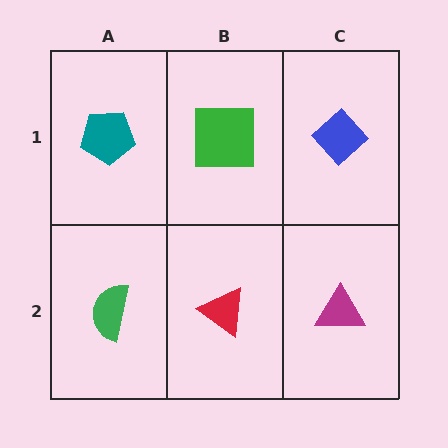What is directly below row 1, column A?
A green semicircle.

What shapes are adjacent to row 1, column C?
A magenta triangle (row 2, column C), a green square (row 1, column B).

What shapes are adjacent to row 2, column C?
A blue diamond (row 1, column C), a red triangle (row 2, column B).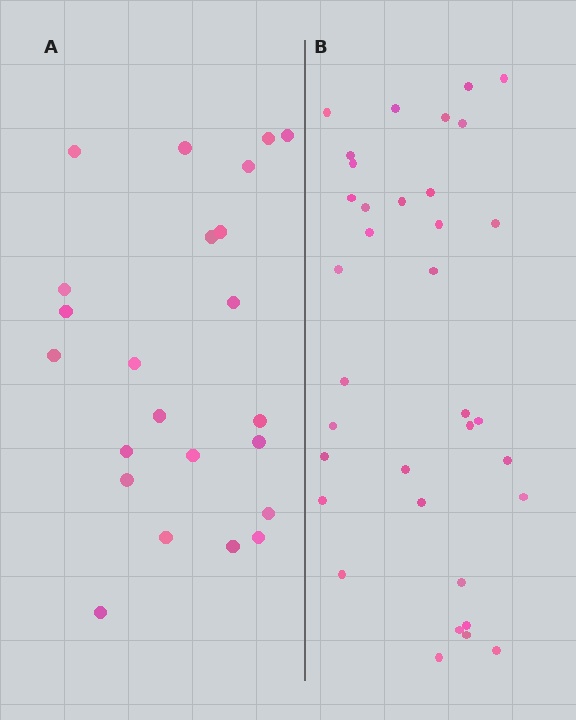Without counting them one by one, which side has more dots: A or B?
Region B (the right region) has more dots.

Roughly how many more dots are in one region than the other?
Region B has roughly 12 or so more dots than region A.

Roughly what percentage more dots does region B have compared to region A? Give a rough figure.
About 50% more.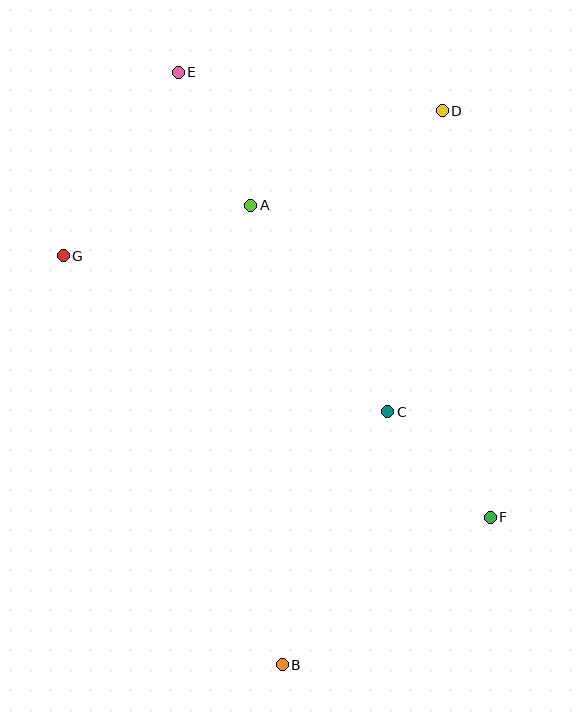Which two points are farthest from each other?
Points B and E are farthest from each other.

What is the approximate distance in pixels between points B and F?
The distance between B and F is approximately 255 pixels.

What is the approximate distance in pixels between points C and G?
The distance between C and G is approximately 360 pixels.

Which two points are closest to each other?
Points C and F are closest to each other.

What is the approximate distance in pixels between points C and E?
The distance between C and E is approximately 399 pixels.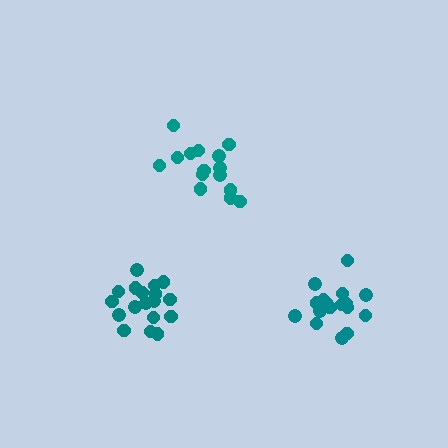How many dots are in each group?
Group 1: 17 dots, Group 2: 15 dots, Group 3: 18 dots (50 total).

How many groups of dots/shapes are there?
There are 3 groups.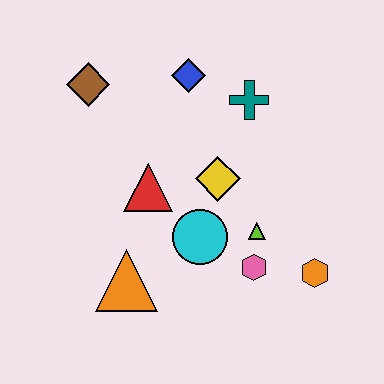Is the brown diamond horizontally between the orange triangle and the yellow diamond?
No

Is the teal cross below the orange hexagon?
No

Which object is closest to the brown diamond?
The blue diamond is closest to the brown diamond.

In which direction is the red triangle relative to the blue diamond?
The red triangle is below the blue diamond.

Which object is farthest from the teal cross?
The orange triangle is farthest from the teal cross.